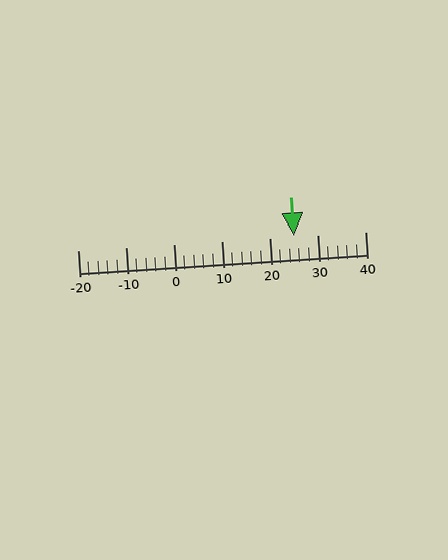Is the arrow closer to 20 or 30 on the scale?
The arrow is closer to 30.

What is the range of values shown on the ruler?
The ruler shows values from -20 to 40.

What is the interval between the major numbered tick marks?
The major tick marks are spaced 10 units apart.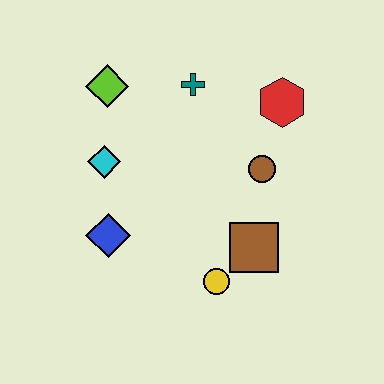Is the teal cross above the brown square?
Yes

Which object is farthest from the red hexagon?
The blue diamond is farthest from the red hexagon.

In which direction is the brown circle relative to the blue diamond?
The brown circle is to the right of the blue diamond.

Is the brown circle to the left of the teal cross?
No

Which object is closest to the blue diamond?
The cyan diamond is closest to the blue diamond.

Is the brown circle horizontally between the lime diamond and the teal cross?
No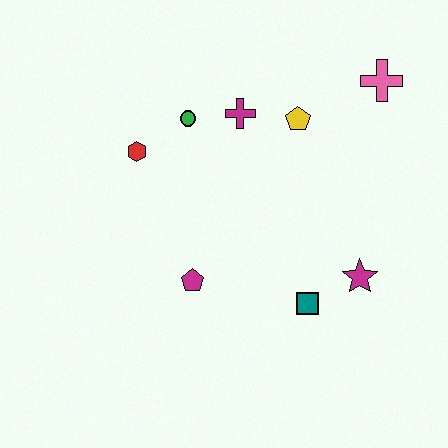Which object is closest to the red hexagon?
The green circle is closest to the red hexagon.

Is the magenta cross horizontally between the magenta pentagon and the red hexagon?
No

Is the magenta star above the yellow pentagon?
No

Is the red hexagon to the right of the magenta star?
No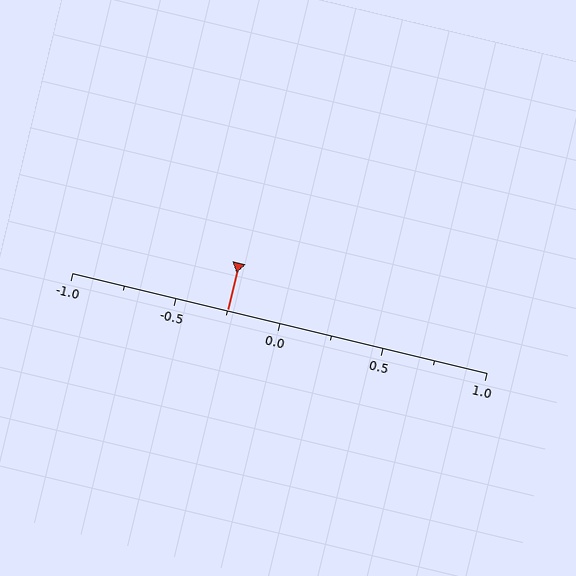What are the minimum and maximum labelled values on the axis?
The axis runs from -1.0 to 1.0.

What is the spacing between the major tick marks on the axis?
The major ticks are spaced 0.5 apart.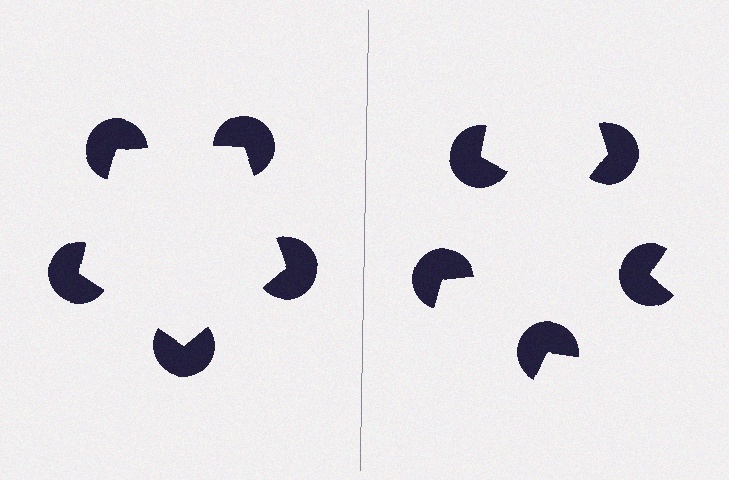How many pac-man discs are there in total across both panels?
10 — 5 on each side.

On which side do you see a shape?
An illusory pentagon appears on the left side. On the right side the wedge cuts are rotated, so no coherent shape forms.